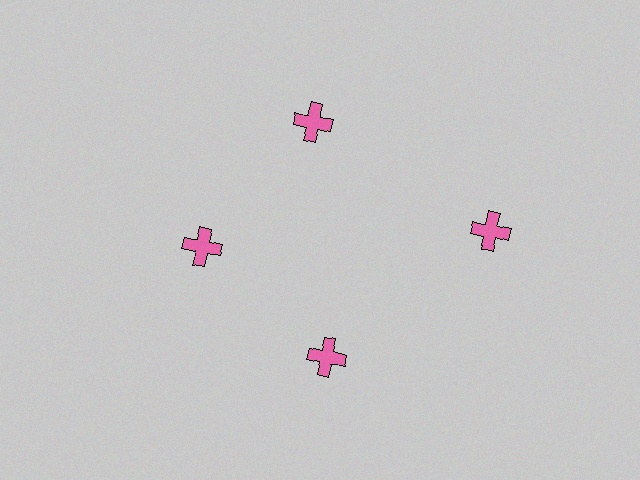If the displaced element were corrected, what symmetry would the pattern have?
It would have 4-fold rotational symmetry — the pattern would map onto itself every 90 degrees.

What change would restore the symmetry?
The symmetry would be restored by moving it inward, back onto the ring so that all 4 crosses sit at equal angles and equal distance from the center.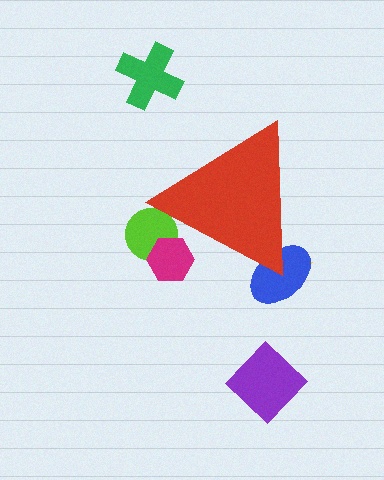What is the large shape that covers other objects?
A red triangle.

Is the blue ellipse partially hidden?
Yes, the blue ellipse is partially hidden behind the red triangle.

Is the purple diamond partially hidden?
No, the purple diamond is fully visible.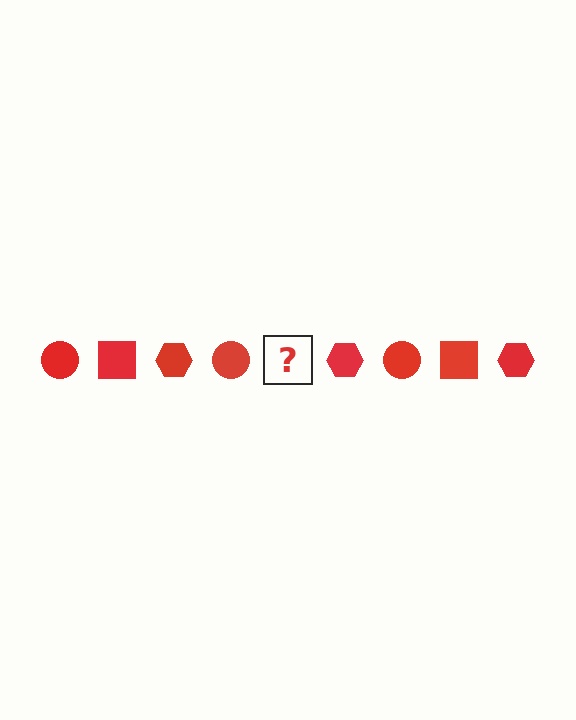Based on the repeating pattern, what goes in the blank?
The blank should be a red square.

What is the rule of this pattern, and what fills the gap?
The rule is that the pattern cycles through circle, square, hexagon shapes in red. The gap should be filled with a red square.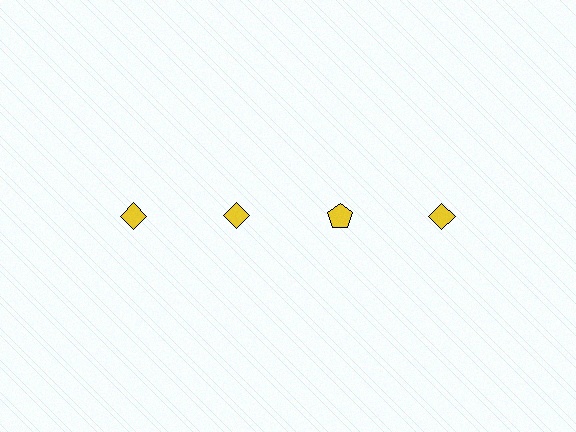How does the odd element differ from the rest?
It has a different shape: pentagon instead of diamond.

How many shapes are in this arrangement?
There are 4 shapes arranged in a grid pattern.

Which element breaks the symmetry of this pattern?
The yellow pentagon in the top row, center column breaks the symmetry. All other shapes are yellow diamonds.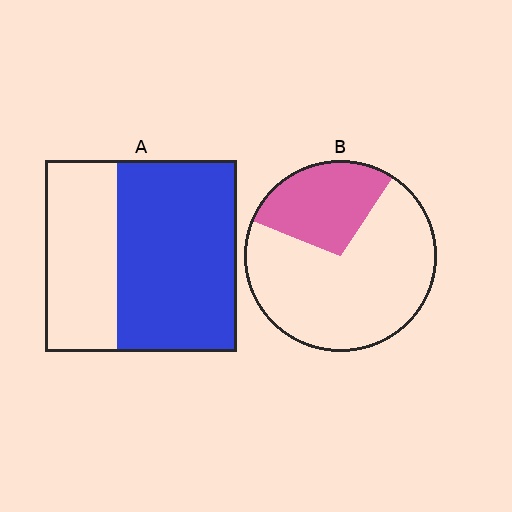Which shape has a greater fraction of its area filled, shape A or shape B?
Shape A.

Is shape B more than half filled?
No.